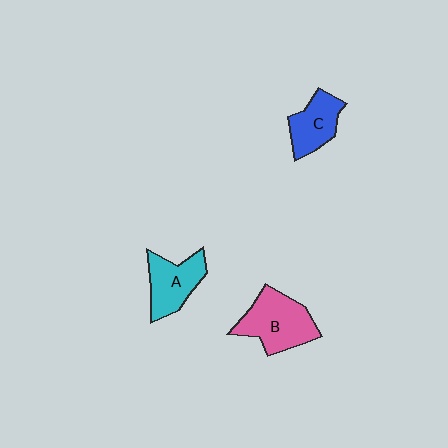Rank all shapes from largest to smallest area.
From largest to smallest: B (pink), A (cyan), C (blue).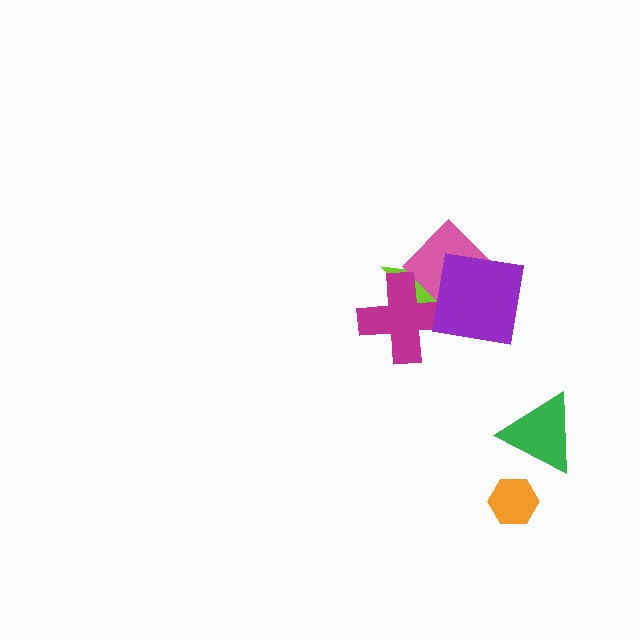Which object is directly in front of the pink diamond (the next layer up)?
The magenta cross is directly in front of the pink diamond.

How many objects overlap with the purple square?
2 objects overlap with the purple square.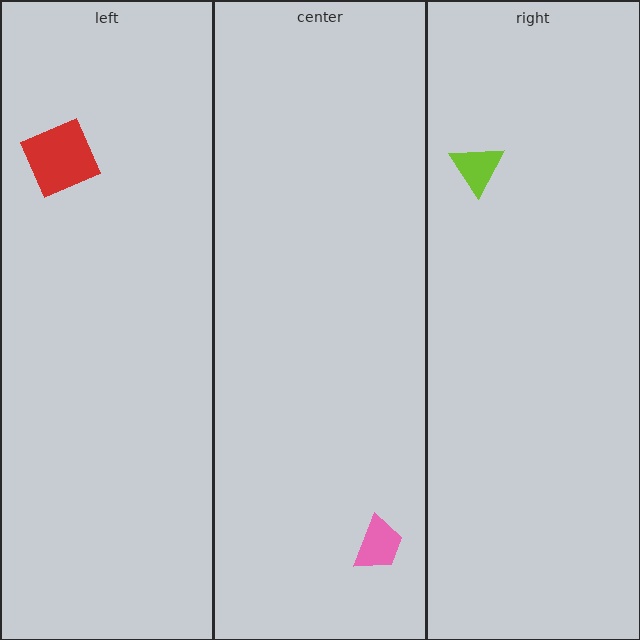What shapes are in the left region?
The red square.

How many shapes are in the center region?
1.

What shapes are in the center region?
The pink trapezoid.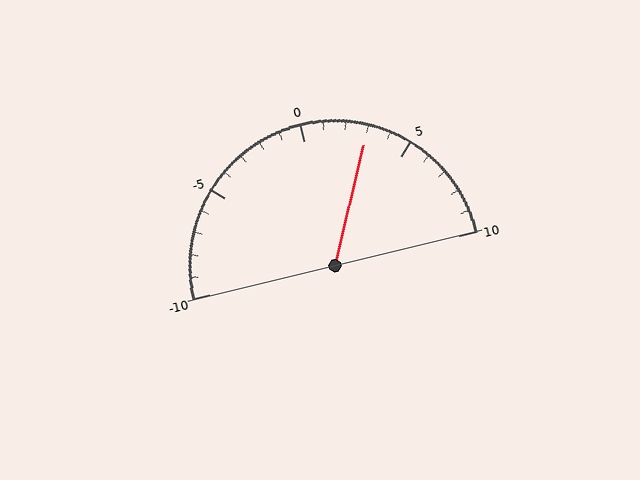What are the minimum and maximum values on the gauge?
The gauge ranges from -10 to 10.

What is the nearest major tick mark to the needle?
The nearest major tick mark is 5.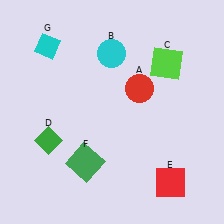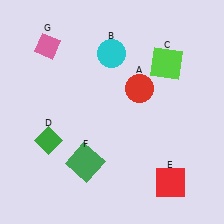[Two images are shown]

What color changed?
The diamond (G) changed from cyan in Image 1 to pink in Image 2.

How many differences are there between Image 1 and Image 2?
There is 1 difference between the two images.